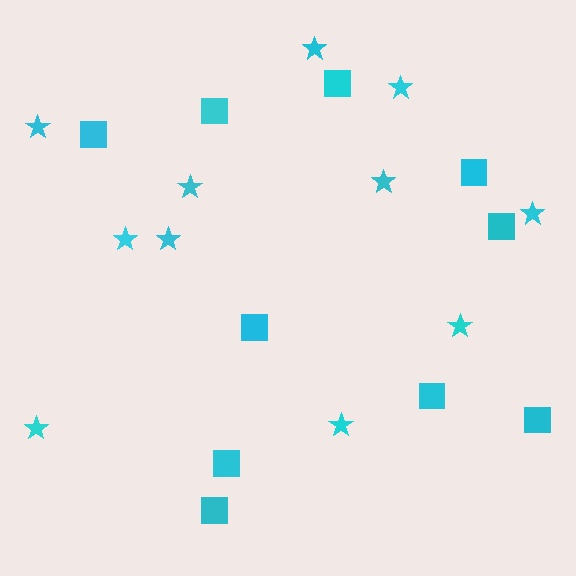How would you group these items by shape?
There are 2 groups: one group of stars (11) and one group of squares (10).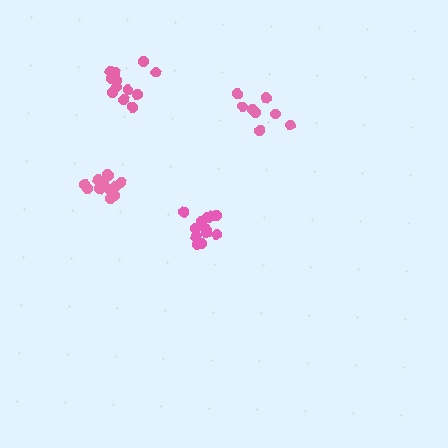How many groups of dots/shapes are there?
There are 4 groups.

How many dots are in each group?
Group 1: 13 dots, Group 2: 8 dots, Group 3: 13 dots, Group 4: 12 dots (46 total).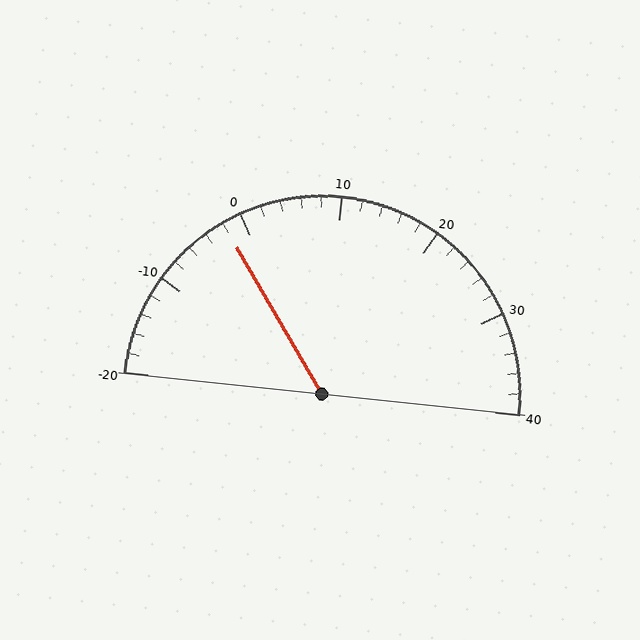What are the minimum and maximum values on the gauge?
The gauge ranges from -20 to 40.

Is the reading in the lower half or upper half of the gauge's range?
The reading is in the lower half of the range (-20 to 40).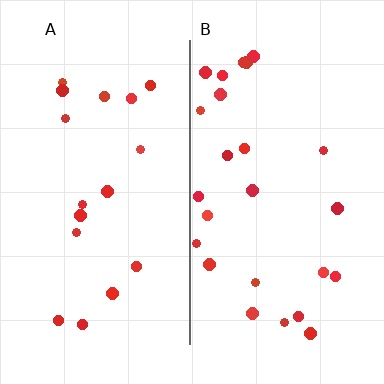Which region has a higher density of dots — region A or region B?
B (the right).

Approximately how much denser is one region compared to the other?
Approximately 1.5× — region B over region A.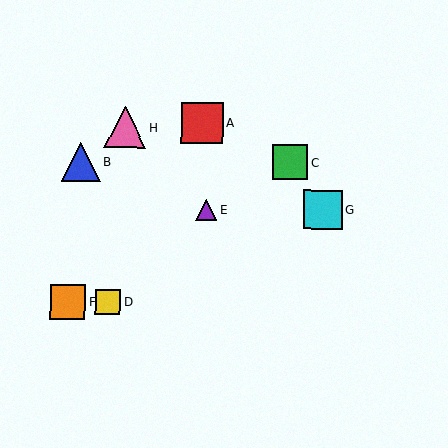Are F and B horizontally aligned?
No, F is at y≈302 and B is at y≈162.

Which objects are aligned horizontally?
Objects D, F are aligned horizontally.